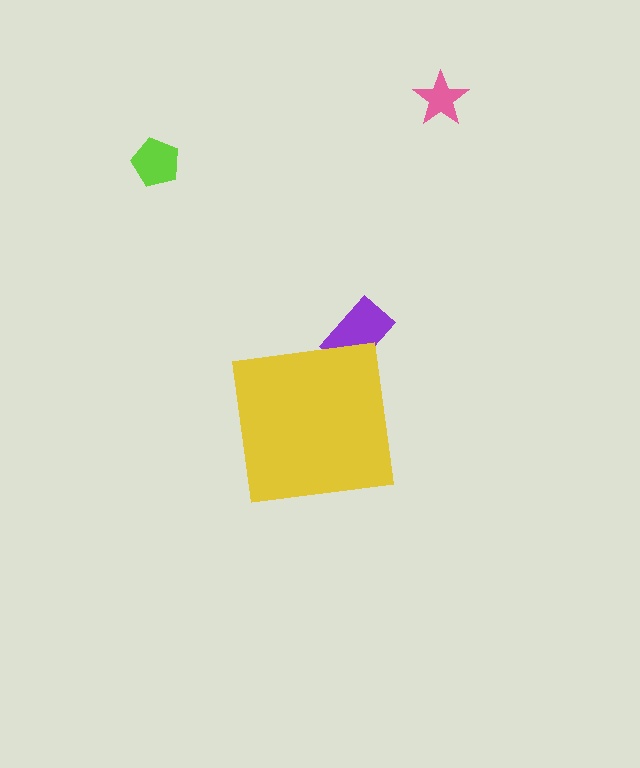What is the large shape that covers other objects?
A yellow square.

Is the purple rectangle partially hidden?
Yes, the purple rectangle is partially hidden behind the yellow square.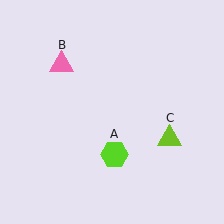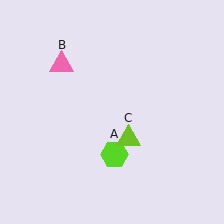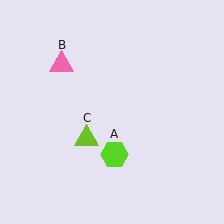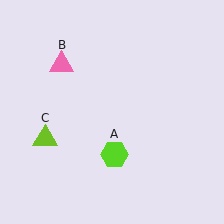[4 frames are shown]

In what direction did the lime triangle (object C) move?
The lime triangle (object C) moved left.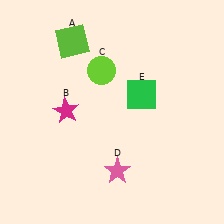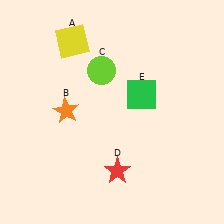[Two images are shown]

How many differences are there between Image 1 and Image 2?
There are 3 differences between the two images.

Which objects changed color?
A changed from lime to yellow. B changed from magenta to orange. D changed from pink to red.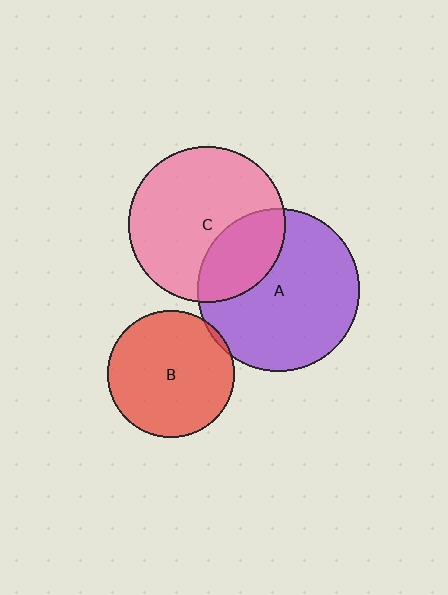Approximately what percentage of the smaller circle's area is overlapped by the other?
Approximately 5%.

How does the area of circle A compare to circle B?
Approximately 1.6 times.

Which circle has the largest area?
Circle A (purple).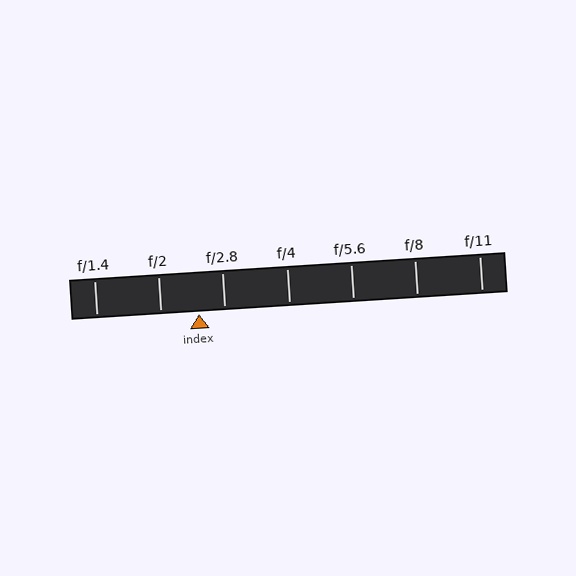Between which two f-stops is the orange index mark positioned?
The index mark is between f/2 and f/2.8.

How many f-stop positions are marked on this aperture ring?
There are 7 f-stop positions marked.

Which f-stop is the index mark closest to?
The index mark is closest to f/2.8.